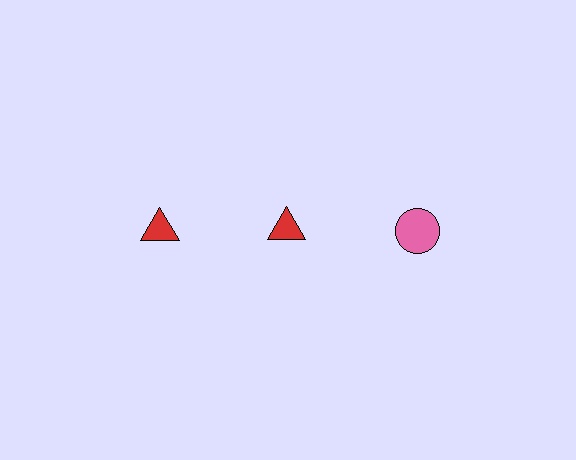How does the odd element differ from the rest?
It differs in both color (pink instead of red) and shape (circle instead of triangle).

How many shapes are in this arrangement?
There are 3 shapes arranged in a grid pattern.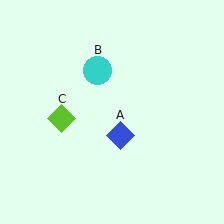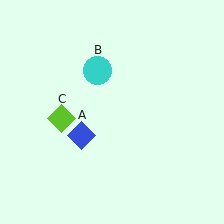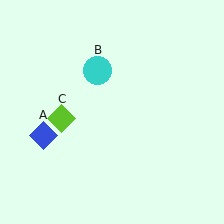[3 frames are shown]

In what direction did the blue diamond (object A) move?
The blue diamond (object A) moved left.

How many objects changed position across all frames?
1 object changed position: blue diamond (object A).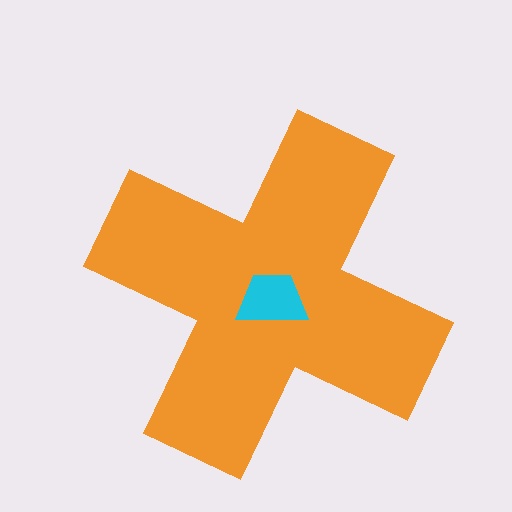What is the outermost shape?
The orange cross.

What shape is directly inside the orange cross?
The cyan trapezoid.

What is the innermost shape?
The cyan trapezoid.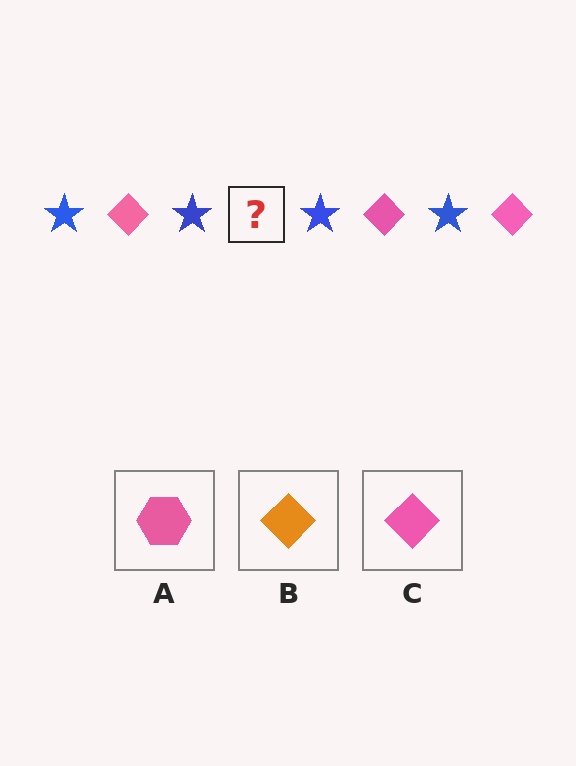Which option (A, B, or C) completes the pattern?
C.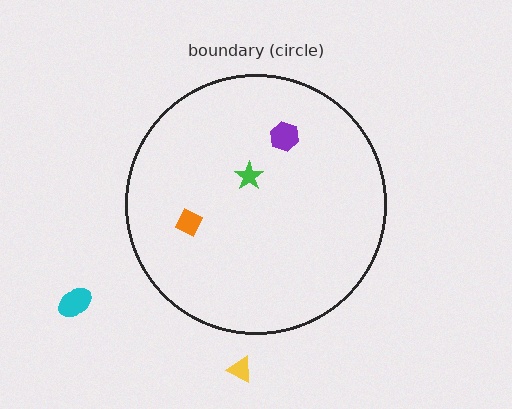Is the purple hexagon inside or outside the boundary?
Inside.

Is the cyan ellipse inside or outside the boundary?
Outside.